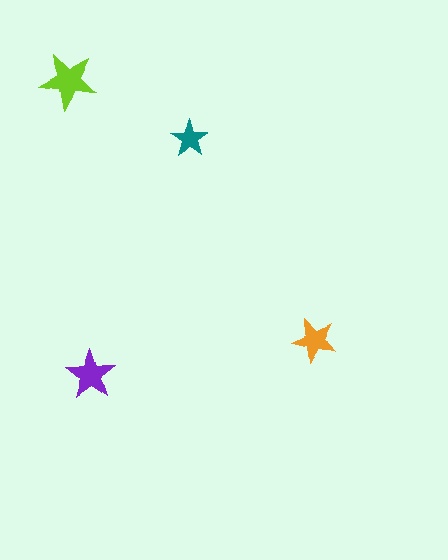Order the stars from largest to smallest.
the lime one, the purple one, the orange one, the teal one.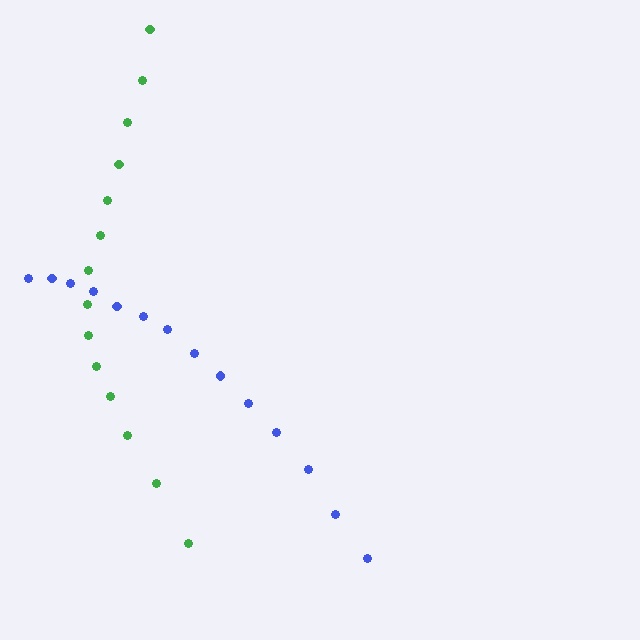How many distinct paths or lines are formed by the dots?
There are 2 distinct paths.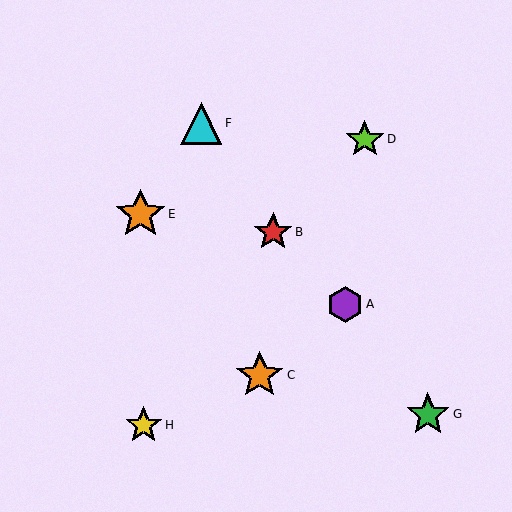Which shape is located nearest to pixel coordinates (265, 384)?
The orange star (labeled C) at (260, 375) is nearest to that location.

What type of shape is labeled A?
Shape A is a purple hexagon.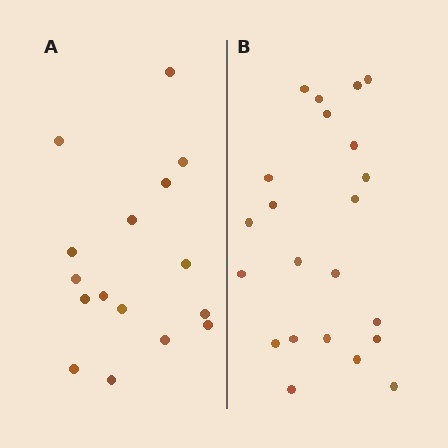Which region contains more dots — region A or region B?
Region B (the right region) has more dots.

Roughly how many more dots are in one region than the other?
Region B has about 6 more dots than region A.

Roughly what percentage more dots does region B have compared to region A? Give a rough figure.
About 40% more.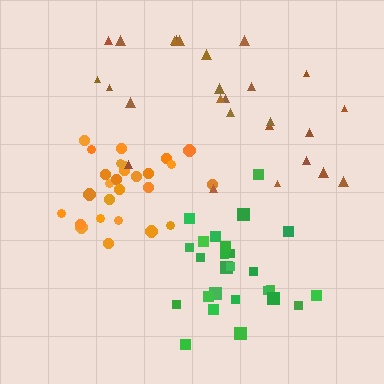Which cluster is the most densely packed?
Orange.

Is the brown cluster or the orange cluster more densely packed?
Orange.